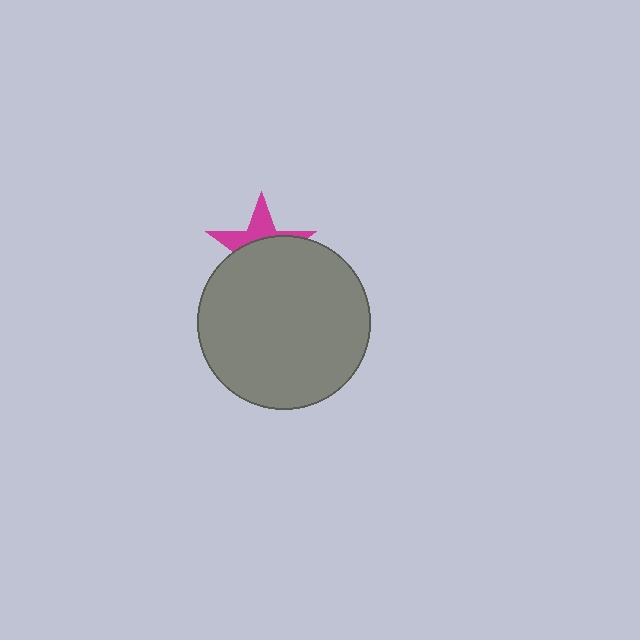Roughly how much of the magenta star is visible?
A small part of it is visible (roughly 37%).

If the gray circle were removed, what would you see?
You would see the complete magenta star.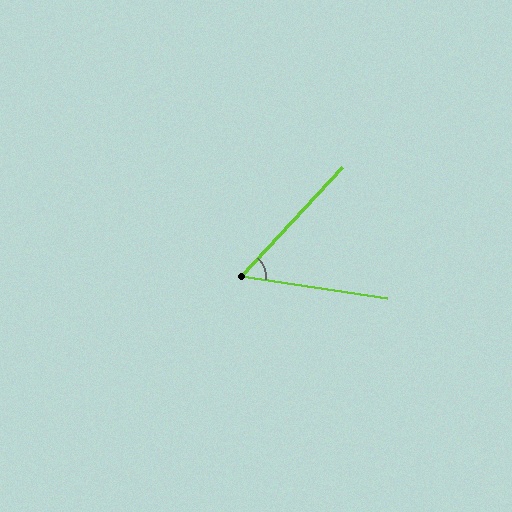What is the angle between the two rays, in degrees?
Approximately 56 degrees.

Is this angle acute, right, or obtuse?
It is acute.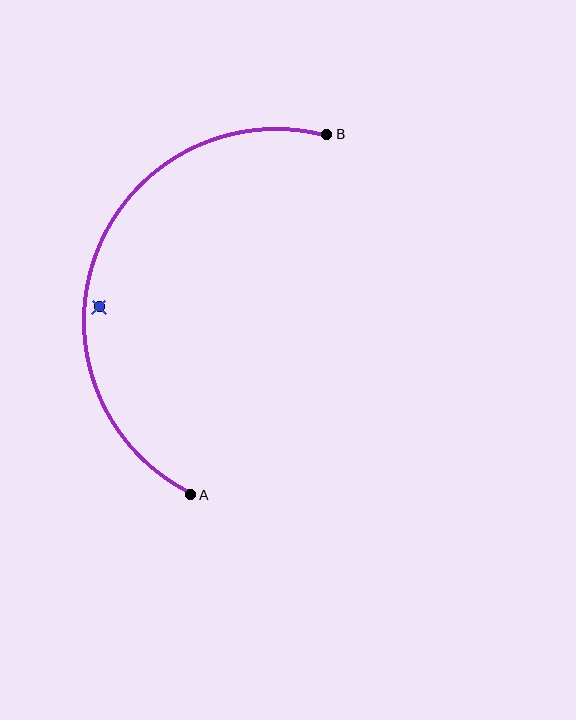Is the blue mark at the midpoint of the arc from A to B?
No — the blue mark does not lie on the arc at all. It sits slightly inside the curve.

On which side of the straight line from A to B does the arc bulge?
The arc bulges to the left of the straight line connecting A and B.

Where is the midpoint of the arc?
The arc midpoint is the point on the curve farthest from the straight line joining A and B. It sits to the left of that line.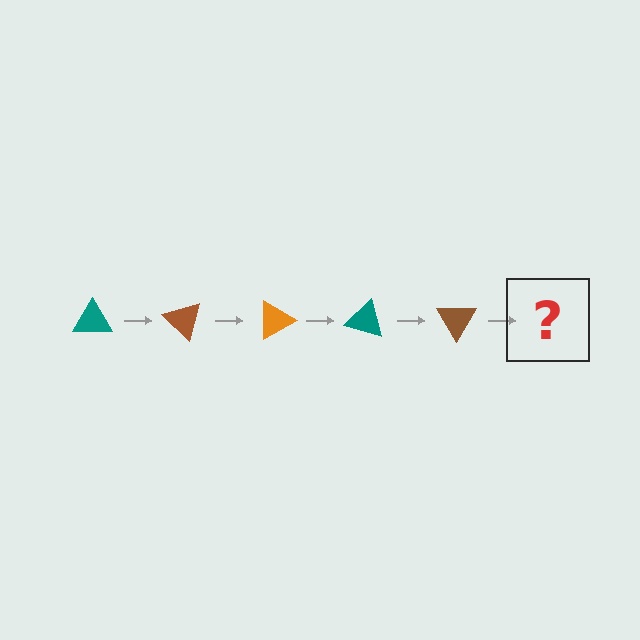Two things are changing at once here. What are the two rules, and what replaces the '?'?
The two rules are that it rotates 45 degrees each step and the color cycles through teal, brown, and orange. The '?' should be an orange triangle, rotated 225 degrees from the start.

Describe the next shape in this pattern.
It should be an orange triangle, rotated 225 degrees from the start.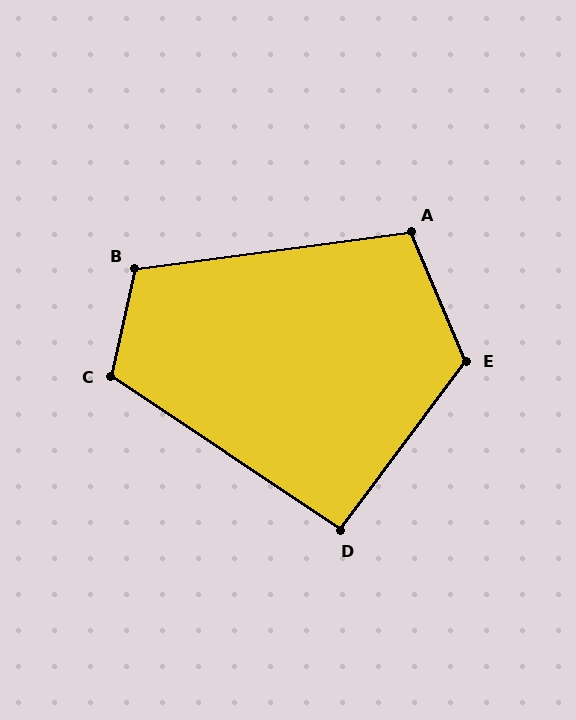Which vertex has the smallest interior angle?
D, at approximately 93 degrees.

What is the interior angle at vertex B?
Approximately 110 degrees (obtuse).